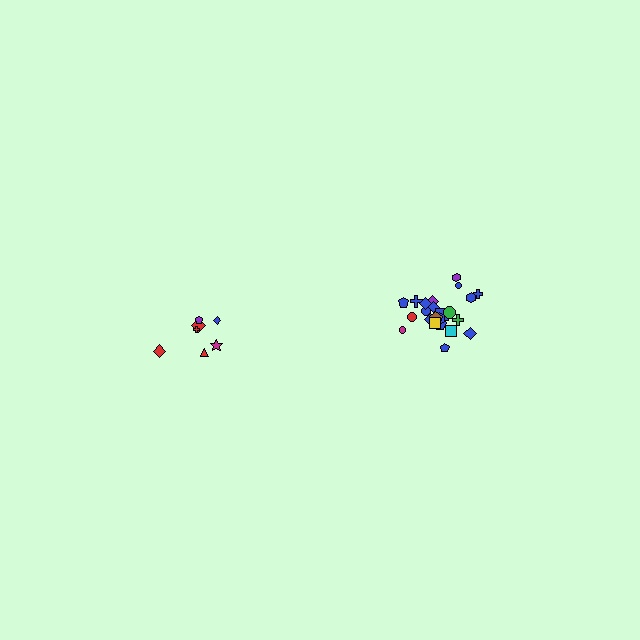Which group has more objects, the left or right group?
The right group.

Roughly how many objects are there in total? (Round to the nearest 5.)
Roughly 30 objects in total.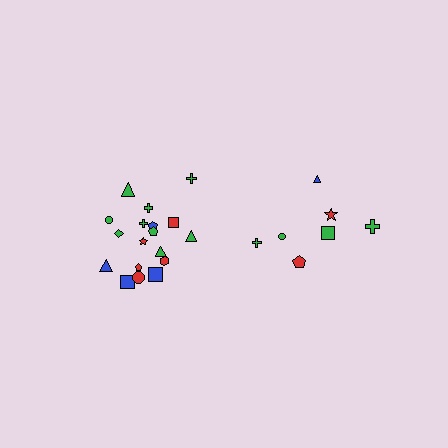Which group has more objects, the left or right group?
The left group.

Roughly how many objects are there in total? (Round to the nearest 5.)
Roughly 25 objects in total.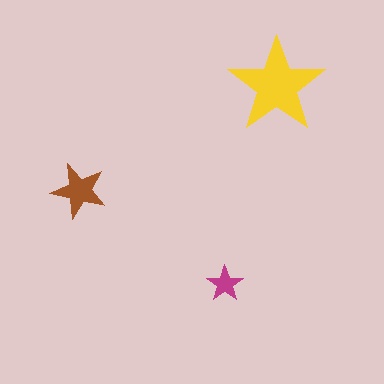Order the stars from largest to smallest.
the yellow one, the brown one, the magenta one.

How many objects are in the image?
There are 3 objects in the image.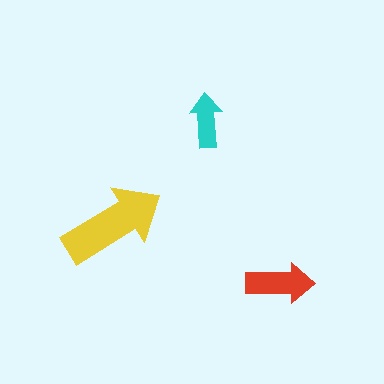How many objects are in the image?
There are 3 objects in the image.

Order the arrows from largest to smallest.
the yellow one, the red one, the cyan one.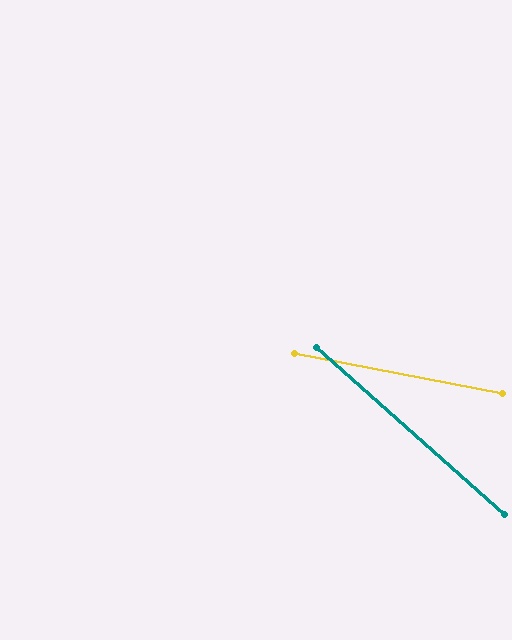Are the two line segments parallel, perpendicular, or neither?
Neither parallel nor perpendicular — they differ by about 31°.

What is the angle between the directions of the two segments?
Approximately 31 degrees.